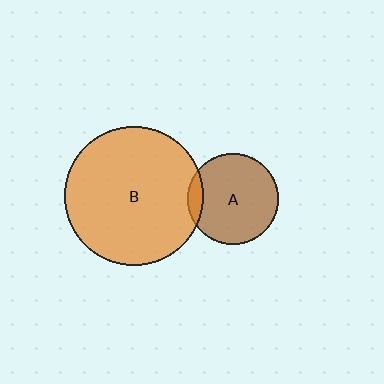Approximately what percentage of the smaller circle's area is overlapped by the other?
Approximately 10%.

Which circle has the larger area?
Circle B (orange).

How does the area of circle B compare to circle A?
Approximately 2.3 times.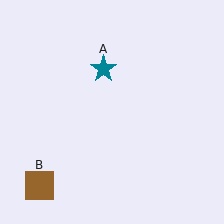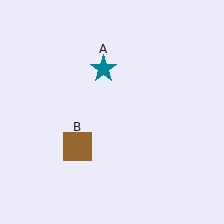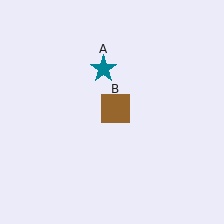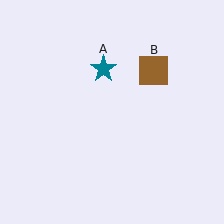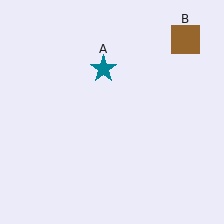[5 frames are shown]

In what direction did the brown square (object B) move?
The brown square (object B) moved up and to the right.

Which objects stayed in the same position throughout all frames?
Teal star (object A) remained stationary.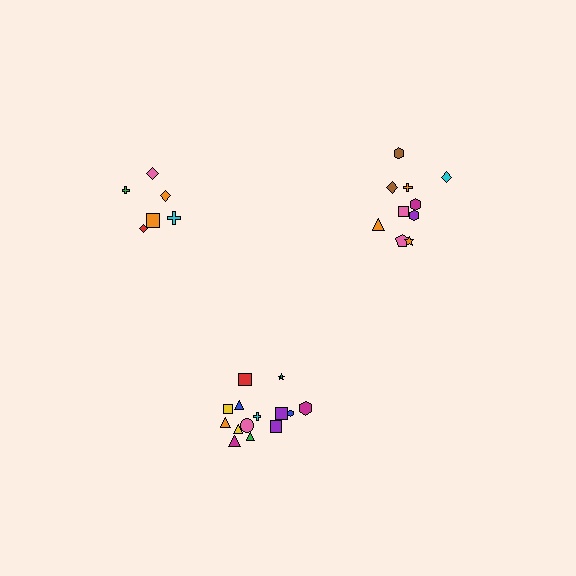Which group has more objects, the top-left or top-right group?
The top-right group.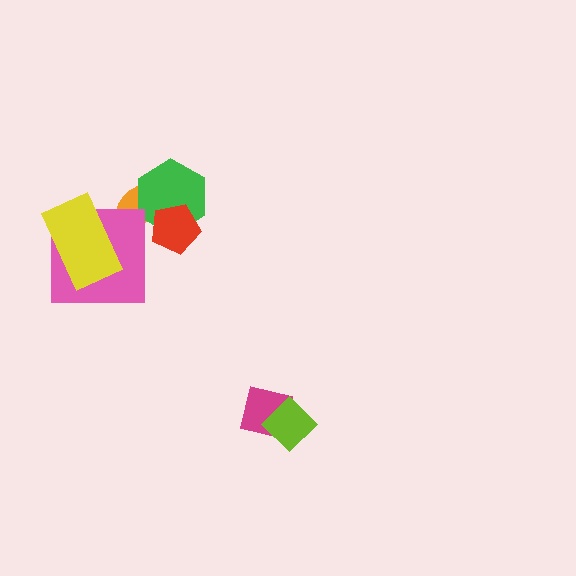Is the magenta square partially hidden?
Yes, it is partially covered by another shape.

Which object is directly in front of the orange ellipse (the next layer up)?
The green hexagon is directly in front of the orange ellipse.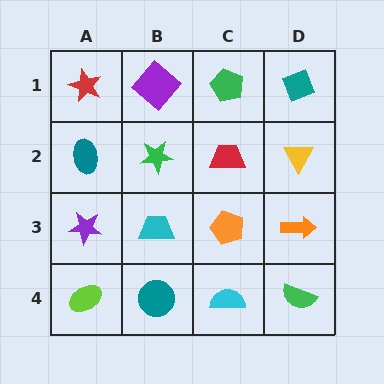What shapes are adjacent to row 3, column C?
A red trapezoid (row 2, column C), a cyan semicircle (row 4, column C), a cyan trapezoid (row 3, column B), an orange arrow (row 3, column D).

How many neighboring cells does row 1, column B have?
3.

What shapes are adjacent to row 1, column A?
A teal ellipse (row 2, column A), a purple diamond (row 1, column B).